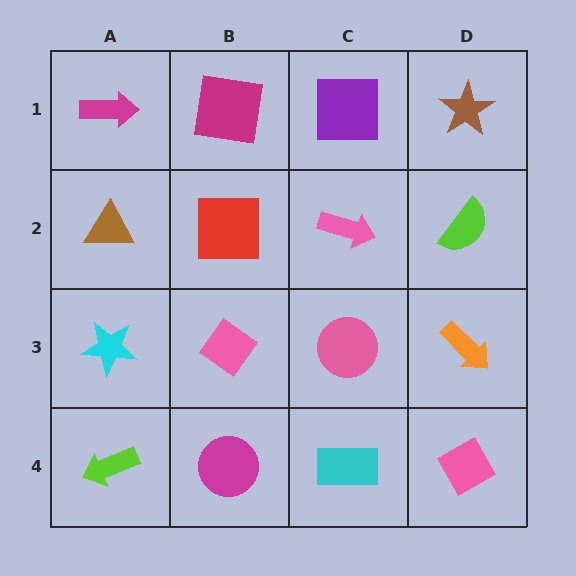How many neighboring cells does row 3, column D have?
3.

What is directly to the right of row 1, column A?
A magenta square.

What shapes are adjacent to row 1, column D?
A lime semicircle (row 2, column D), a purple square (row 1, column C).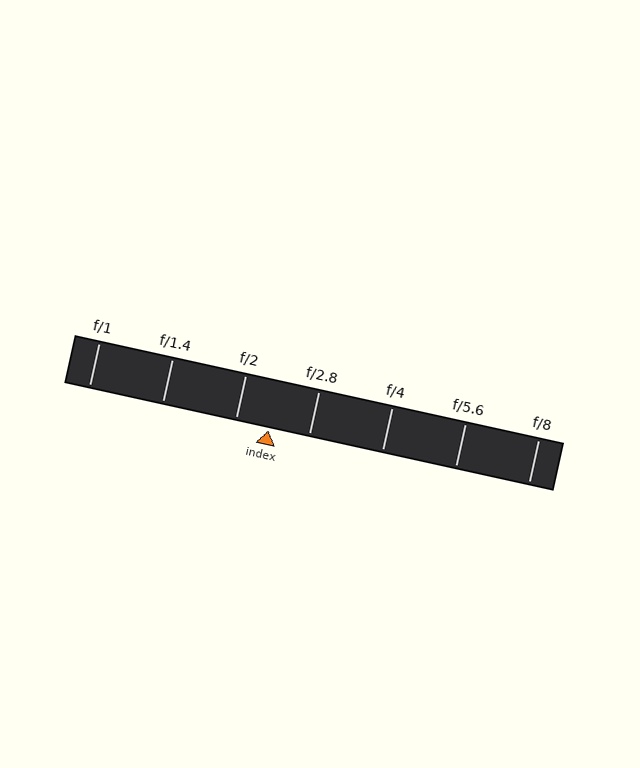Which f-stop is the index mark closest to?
The index mark is closest to f/2.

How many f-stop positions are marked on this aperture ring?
There are 7 f-stop positions marked.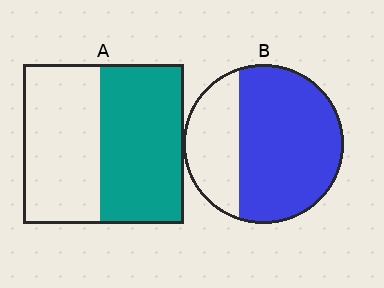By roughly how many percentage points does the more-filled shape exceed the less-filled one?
By roughly 15 percentage points (B over A).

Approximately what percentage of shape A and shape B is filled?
A is approximately 50% and B is approximately 70%.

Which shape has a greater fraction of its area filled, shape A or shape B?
Shape B.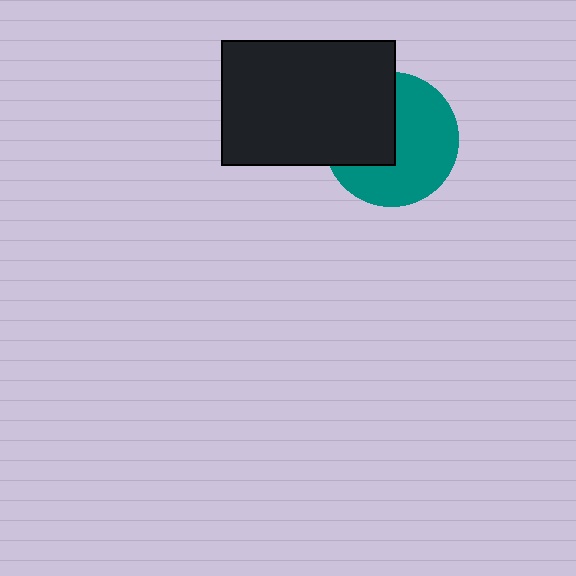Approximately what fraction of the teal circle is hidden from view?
Roughly 40% of the teal circle is hidden behind the black rectangle.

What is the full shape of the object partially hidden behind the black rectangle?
The partially hidden object is a teal circle.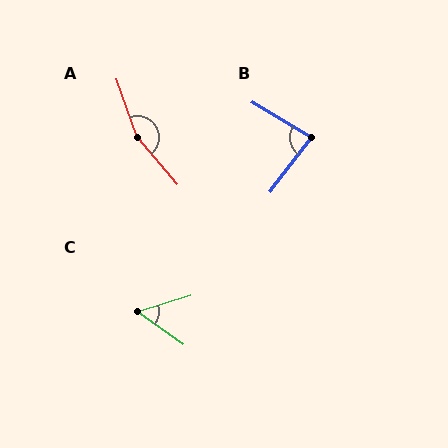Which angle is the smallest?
C, at approximately 53 degrees.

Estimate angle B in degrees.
Approximately 83 degrees.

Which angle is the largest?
A, at approximately 159 degrees.